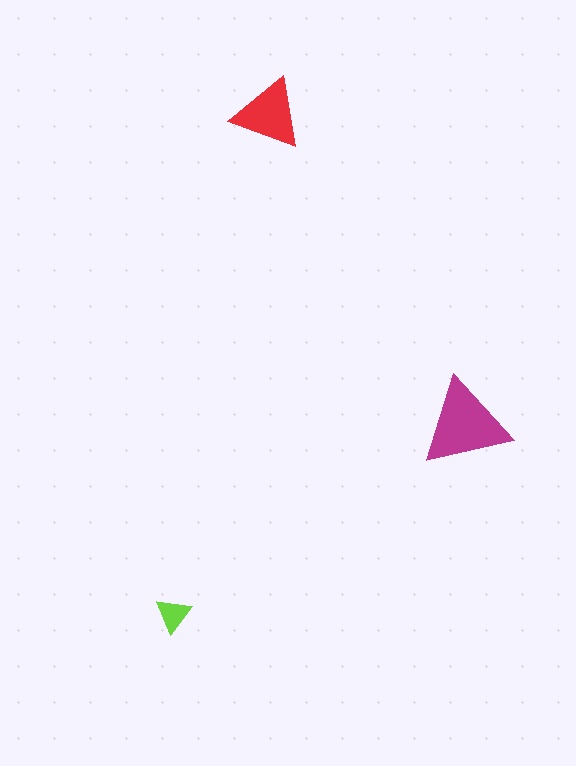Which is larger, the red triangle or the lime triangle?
The red one.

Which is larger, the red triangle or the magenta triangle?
The magenta one.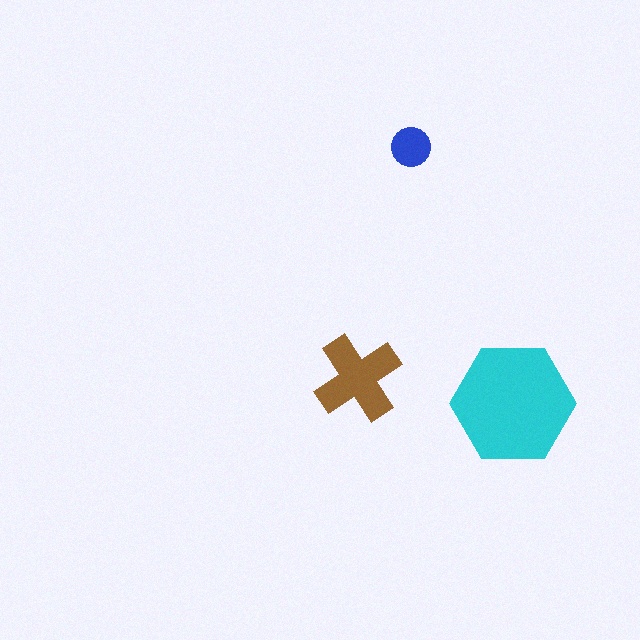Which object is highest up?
The blue circle is topmost.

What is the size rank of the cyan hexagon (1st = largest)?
1st.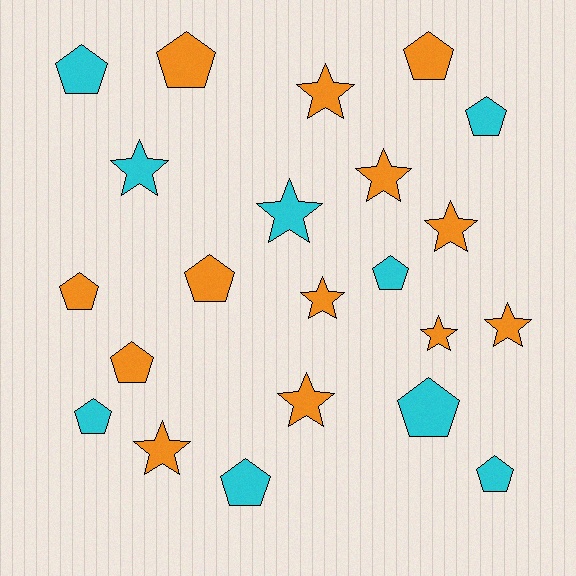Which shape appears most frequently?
Pentagon, with 12 objects.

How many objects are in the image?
There are 22 objects.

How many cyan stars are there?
There are 2 cyan stars.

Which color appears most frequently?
Orange, with 13 objects.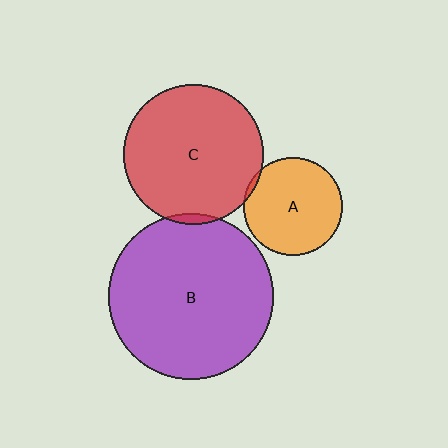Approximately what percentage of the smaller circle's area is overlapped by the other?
Approximately 5%.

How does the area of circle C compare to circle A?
Approximately 2.0 times.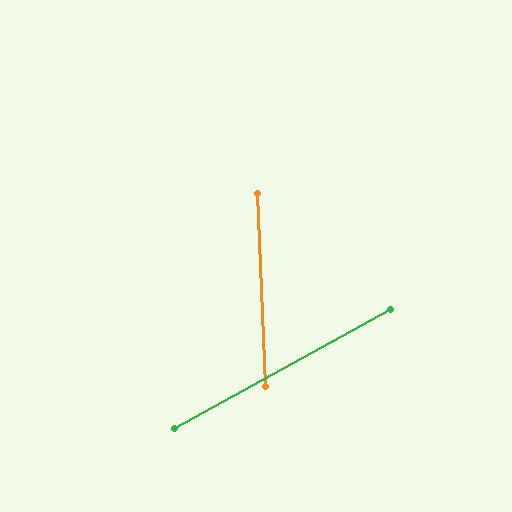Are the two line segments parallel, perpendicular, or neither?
Neither parallel nor perpendicular — they differ by about 63°.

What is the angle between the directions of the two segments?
Approximately 63 degrees.